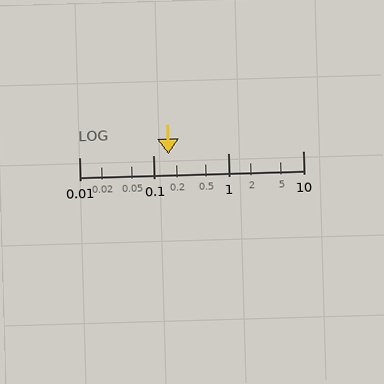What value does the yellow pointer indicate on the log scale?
The pointer indicates approximately 0.16.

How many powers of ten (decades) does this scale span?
The scale spans 3 decades, from 0.01 to 10.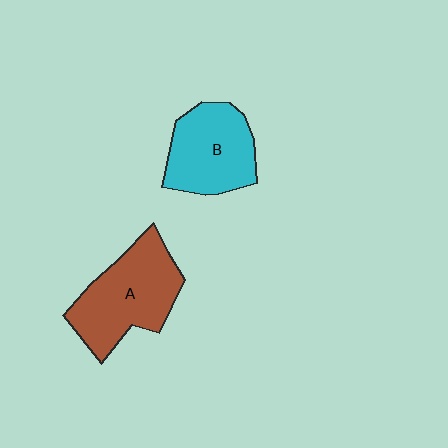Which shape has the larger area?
Shape A (brown).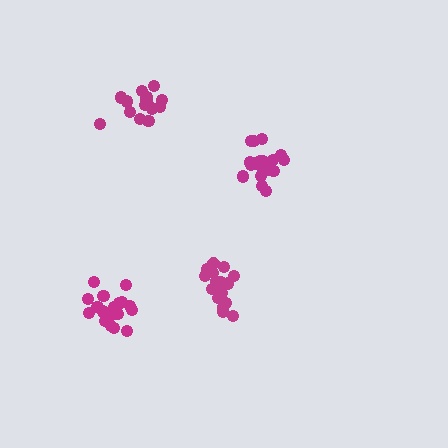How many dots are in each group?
Group 1: 15 dots, Group 2: 19 dots, Group 3: 18 dots, Group 4: 20 dots (72 total).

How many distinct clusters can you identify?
There are 4 distinct clusters.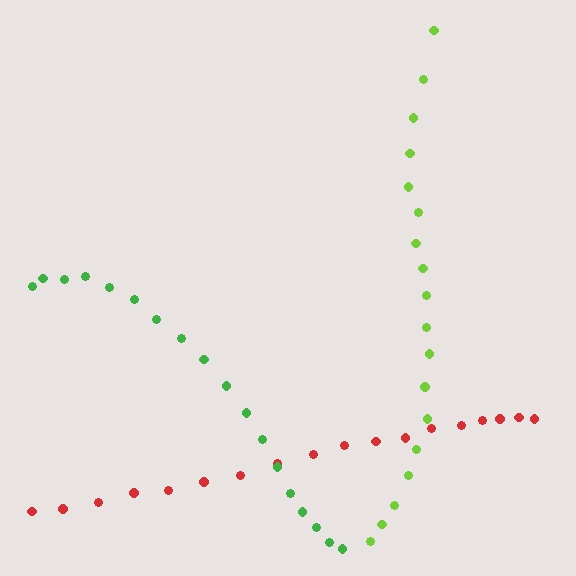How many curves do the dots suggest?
There are 3 distinct paths.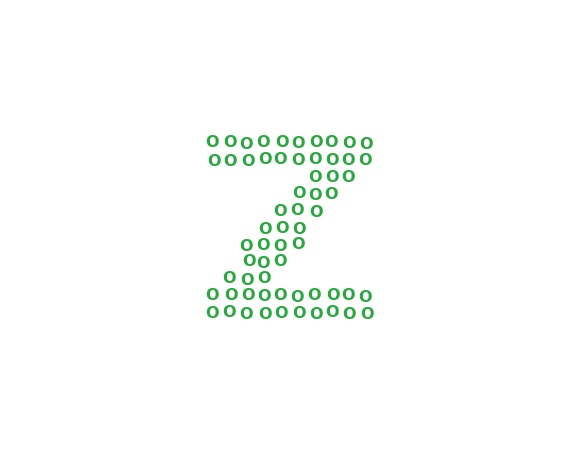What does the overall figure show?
The overall figure shows the letter Z.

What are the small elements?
The small elements are letter O's.